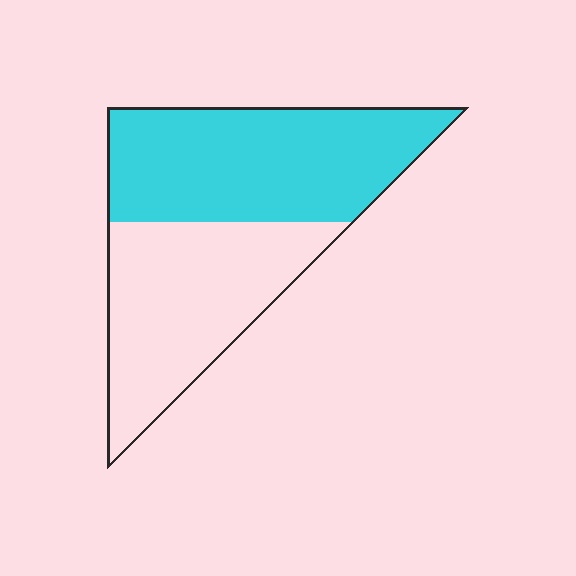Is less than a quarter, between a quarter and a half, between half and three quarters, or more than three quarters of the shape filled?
Between half and three quarters.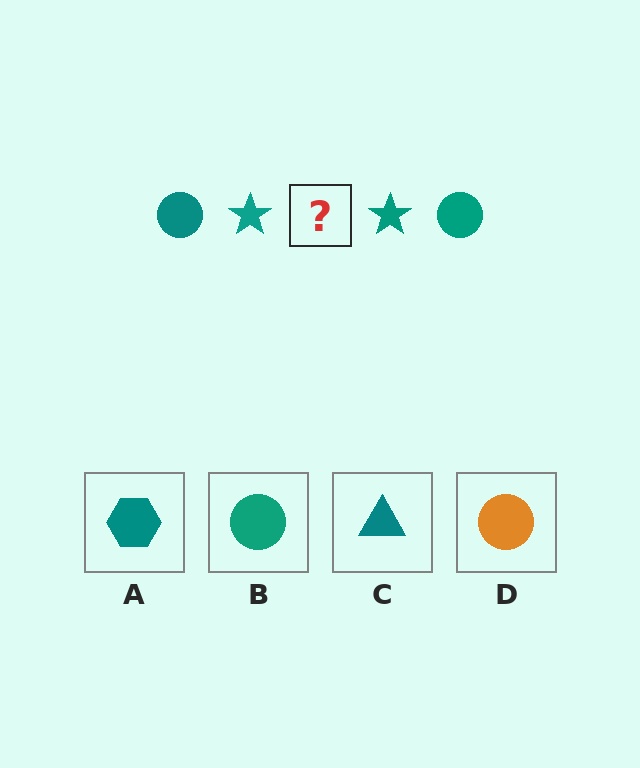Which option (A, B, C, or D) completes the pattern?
B.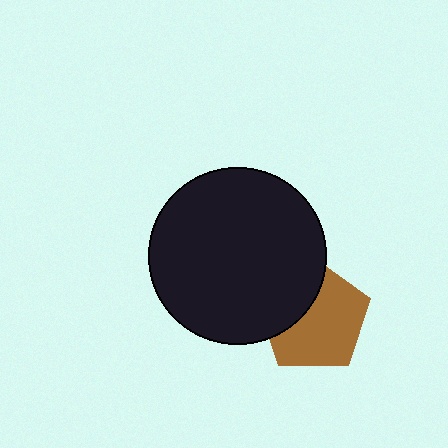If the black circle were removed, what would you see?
You would see the complete brown pentagon.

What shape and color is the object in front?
The object in front is a black circle.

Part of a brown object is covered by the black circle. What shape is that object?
It is a pentagon.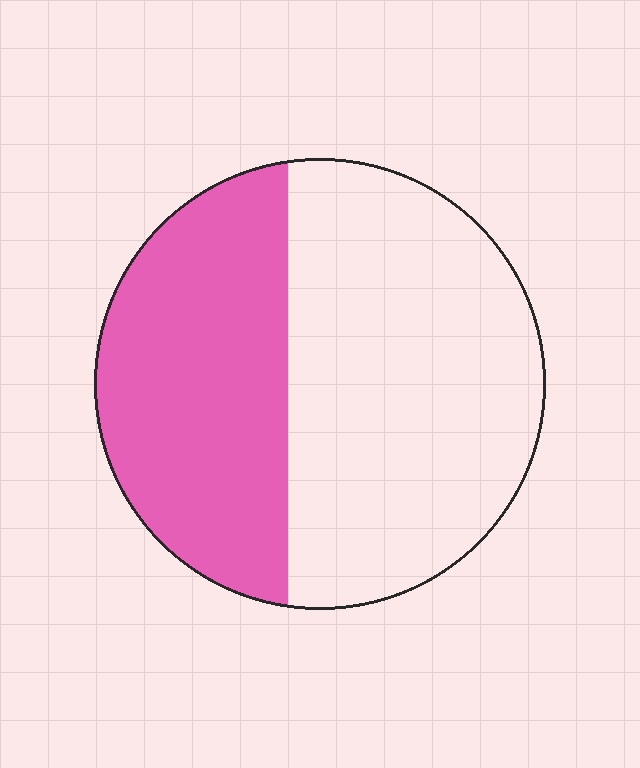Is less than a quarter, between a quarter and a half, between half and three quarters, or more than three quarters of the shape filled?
Between a quarter and a half.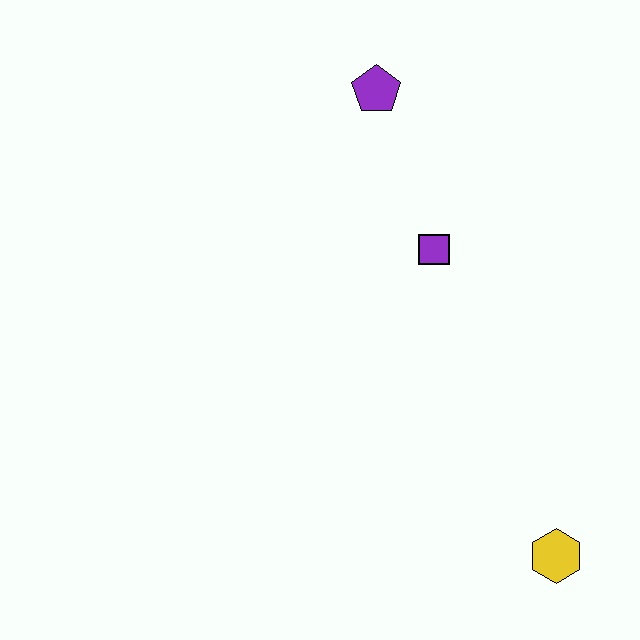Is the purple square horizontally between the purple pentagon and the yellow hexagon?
Yes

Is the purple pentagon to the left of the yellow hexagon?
Yes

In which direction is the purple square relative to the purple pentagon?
The purple square is below the purple pentagon.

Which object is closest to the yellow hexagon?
The purple square is closest to the yellow hexagon.